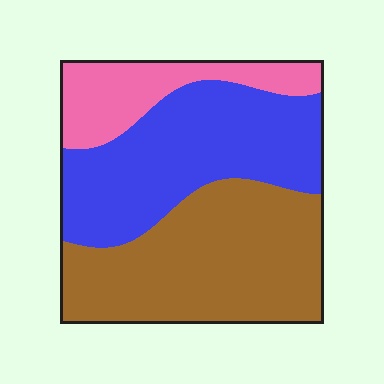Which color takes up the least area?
Pink, at roughly 15%.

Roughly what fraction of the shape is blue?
Blue takes up between a quarter and a half of the shape.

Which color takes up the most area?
Brown, at roughly 45%.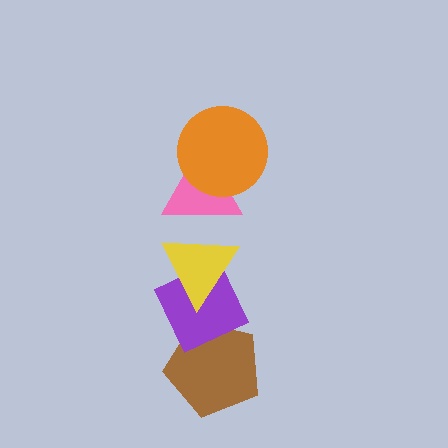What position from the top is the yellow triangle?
The yellow triangle is 3rd from the top.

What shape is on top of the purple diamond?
The yellow triangle is on top of the purple diamond.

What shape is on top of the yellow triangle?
The pink triangle is on top of the yellow triangle.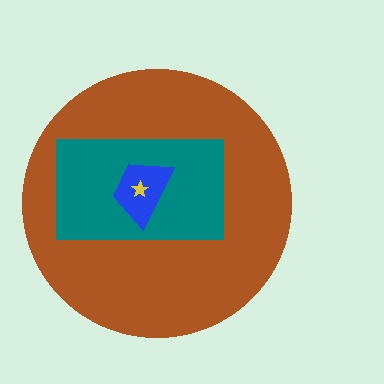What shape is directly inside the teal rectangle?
The blue trapezoid.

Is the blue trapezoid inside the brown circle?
Yes.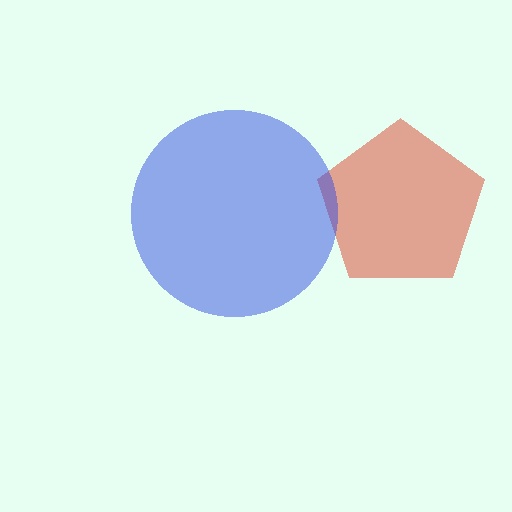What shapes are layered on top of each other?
The layered shapes are: a red pentagon, a blue circle.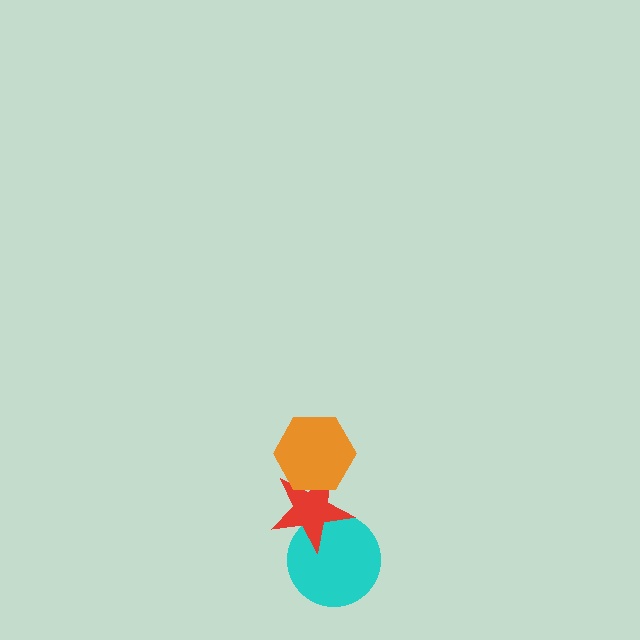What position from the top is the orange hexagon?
The orange hexagon is 1st from the top.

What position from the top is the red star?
The red star is 2nd from the top.